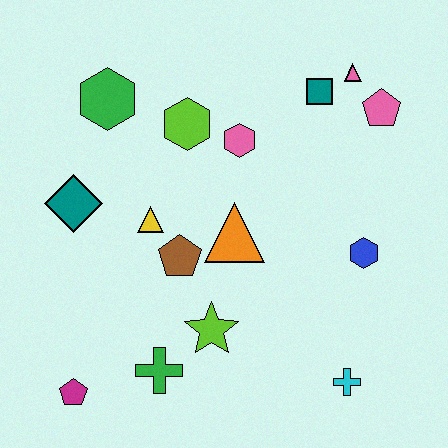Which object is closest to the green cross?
The lime star is closest to the green cross.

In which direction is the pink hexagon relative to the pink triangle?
The pink hexagon is to the left of the pink triangle.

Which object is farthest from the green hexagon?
The cyan cross is farthest from the green hexagon.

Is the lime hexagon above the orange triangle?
Yes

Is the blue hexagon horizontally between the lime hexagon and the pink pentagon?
Yes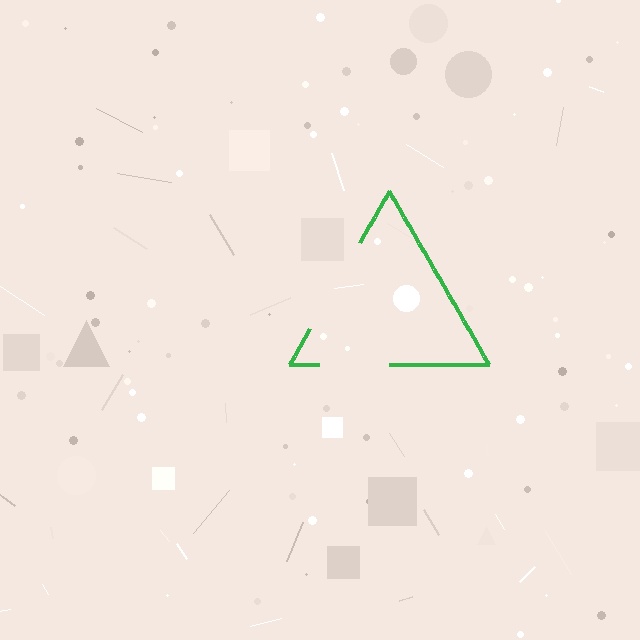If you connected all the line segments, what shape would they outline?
They would outline a triangle.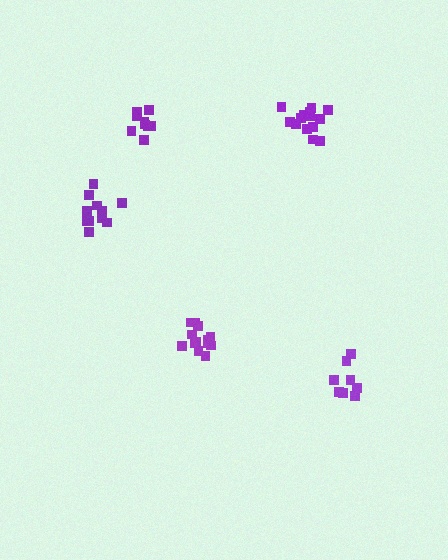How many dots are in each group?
Group 1: 9 dots, Group 2: 14 dots, Group 3: 14 dots, Group 4: 11 dots, Group 5: 8 dots (56 total).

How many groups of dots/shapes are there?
There are 5 groups.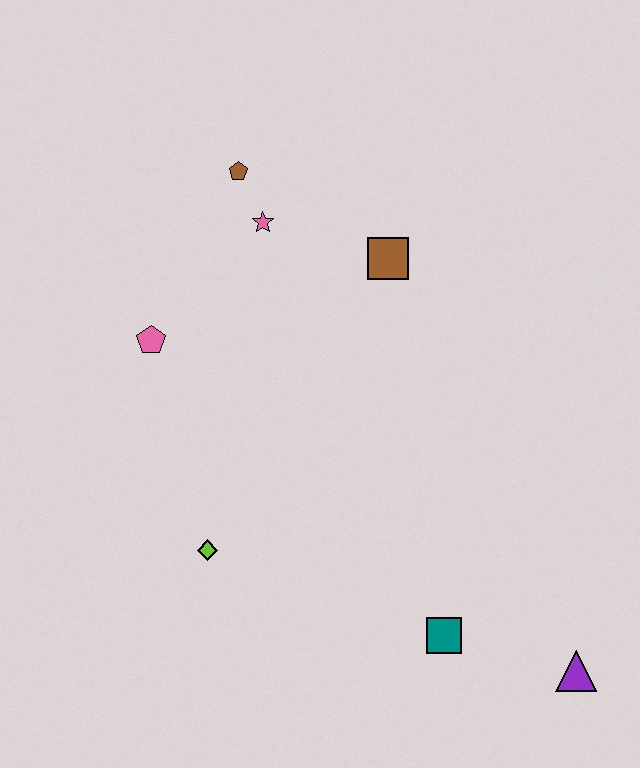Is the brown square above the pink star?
No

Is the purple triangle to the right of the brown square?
Yes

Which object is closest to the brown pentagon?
The pink star is closest to the brown pentagon.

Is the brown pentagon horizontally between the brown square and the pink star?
No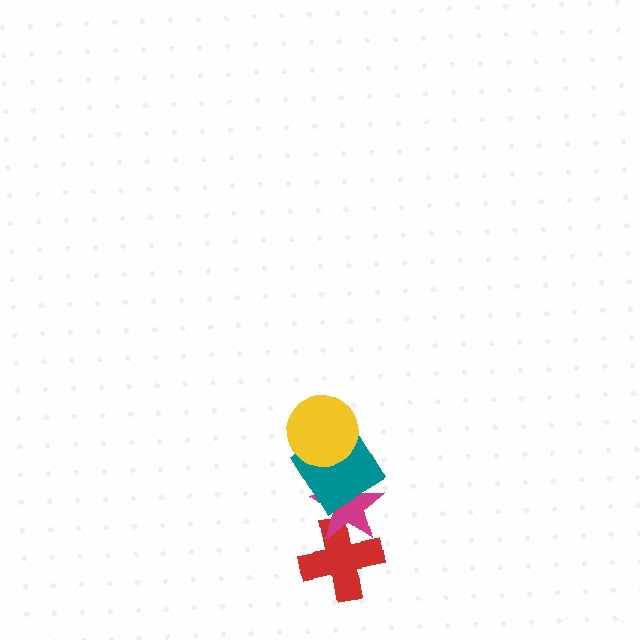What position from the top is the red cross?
The red cross is 4th from the top.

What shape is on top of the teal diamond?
The yellow circle is on top of the teal diamond.